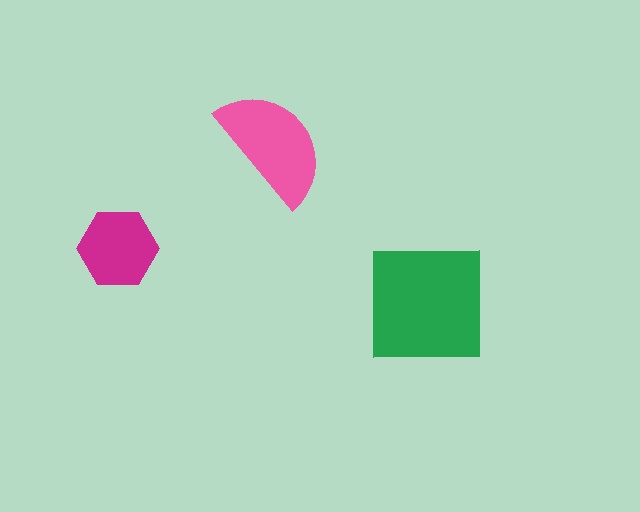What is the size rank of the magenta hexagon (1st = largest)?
3rd.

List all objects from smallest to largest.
The magenta hexagon, the pink semicircle, the green square.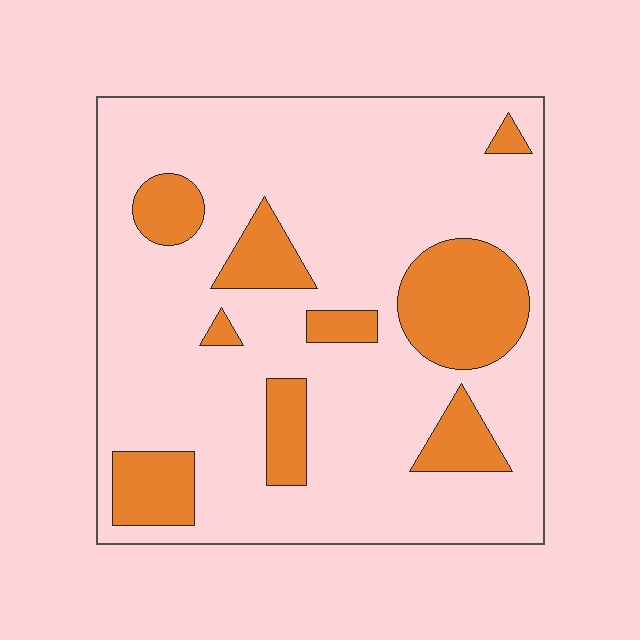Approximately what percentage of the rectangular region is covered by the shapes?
Approximately 20%.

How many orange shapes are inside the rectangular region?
9.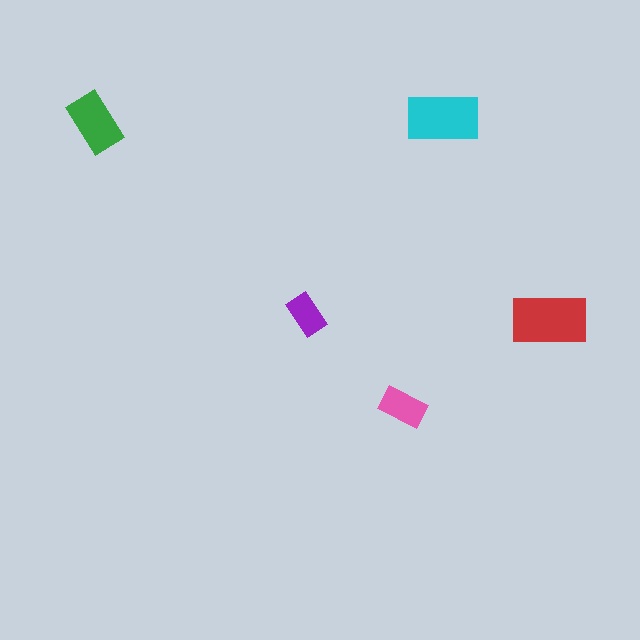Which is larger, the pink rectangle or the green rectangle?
The green one.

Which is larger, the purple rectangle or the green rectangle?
The green one.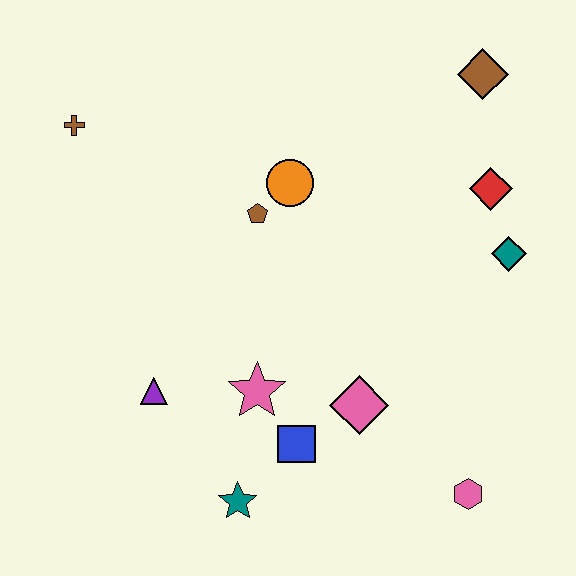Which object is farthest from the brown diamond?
The teal star is farthest from the brown diamond.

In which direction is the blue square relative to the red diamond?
The blue square is below the red diamond.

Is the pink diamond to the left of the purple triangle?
No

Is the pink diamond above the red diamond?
No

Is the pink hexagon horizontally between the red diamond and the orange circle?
Yes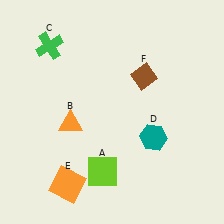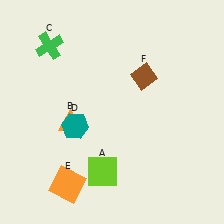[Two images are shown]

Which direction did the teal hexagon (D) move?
The teal hexagon (D) moved left.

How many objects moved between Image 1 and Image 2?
1 object moved between the two images.